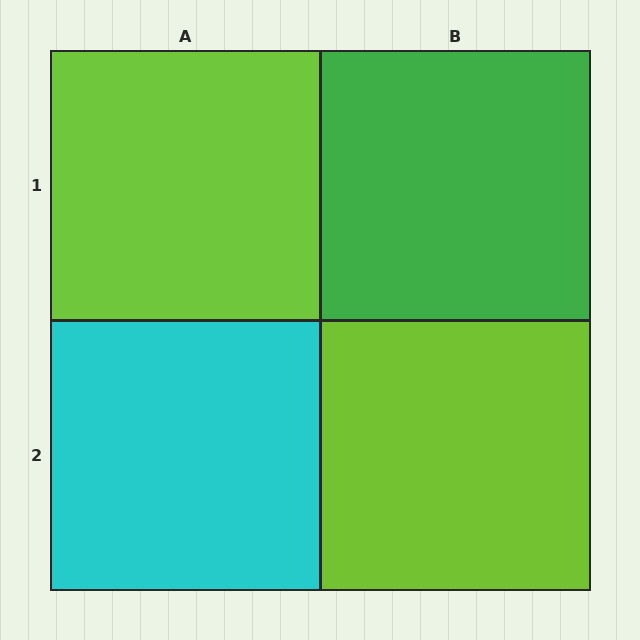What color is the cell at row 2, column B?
Lime.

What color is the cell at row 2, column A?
Cyan.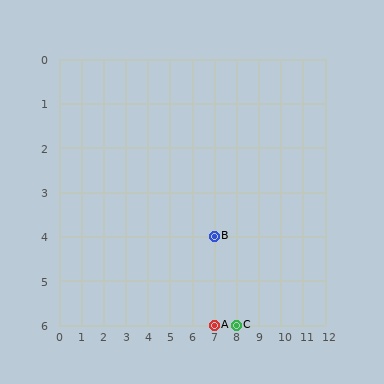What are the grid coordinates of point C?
Point C is at grid coordinates (8, 6).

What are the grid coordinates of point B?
Point B is at grid coordinates (7, 4).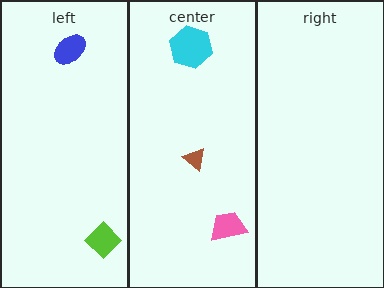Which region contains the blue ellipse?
The left region.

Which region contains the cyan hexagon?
The center region.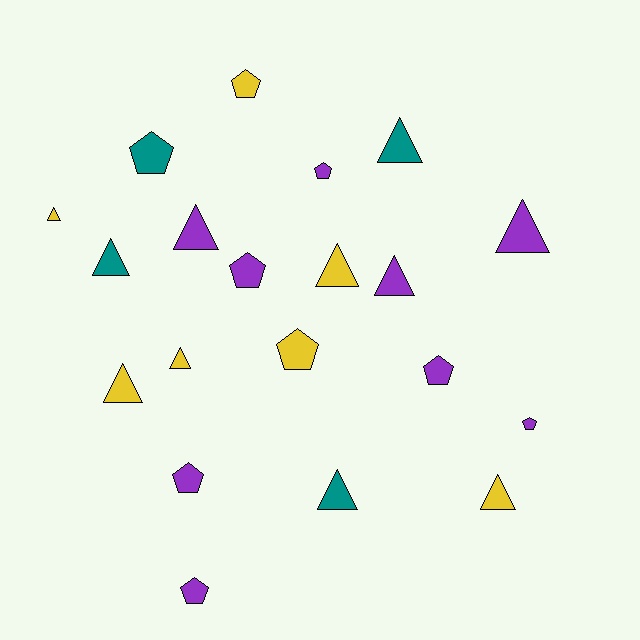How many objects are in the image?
There are 20 objects.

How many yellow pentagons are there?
There are 2 yellow pentagons.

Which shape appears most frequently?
Triangle, with 11 objects.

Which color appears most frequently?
Purple, with 9 objects.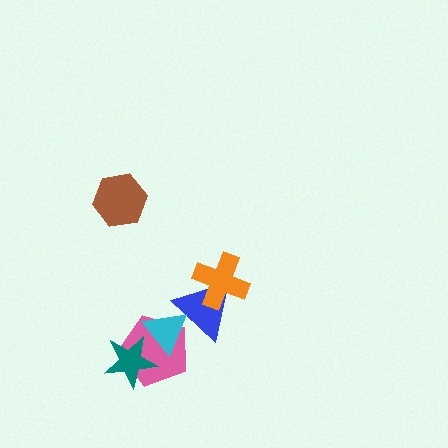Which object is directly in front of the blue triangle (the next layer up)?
The orange cross is directly in front of the blue triangle.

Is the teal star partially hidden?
Yes, it is partially covered by another shape.